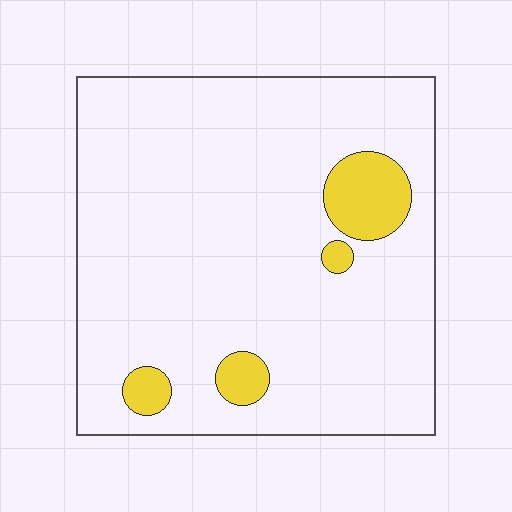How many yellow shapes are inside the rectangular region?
4.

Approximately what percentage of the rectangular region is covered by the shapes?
Approximately 10%.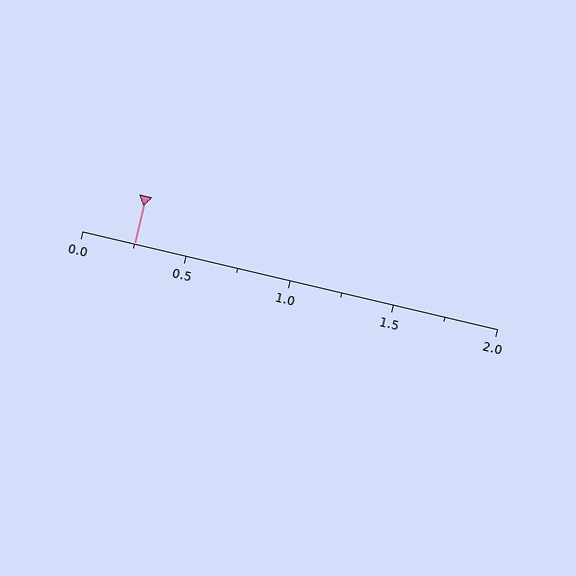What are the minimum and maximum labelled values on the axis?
The axis runs from 0.0 to 2.0.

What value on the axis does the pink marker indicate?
The marker indicates approximately 0.25.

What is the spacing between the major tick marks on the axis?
The major ticks are spaced 0.5 apart.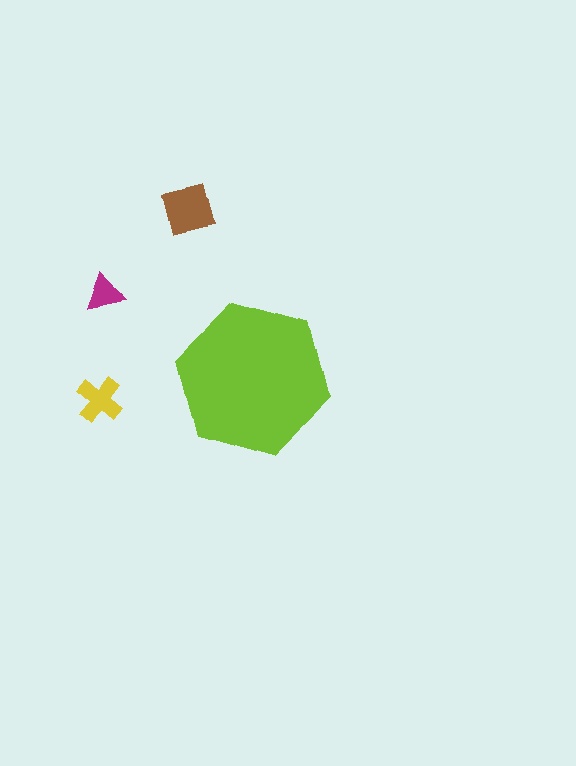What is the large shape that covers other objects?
A lime hexagon.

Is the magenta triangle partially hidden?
No, the magenta triangle is fully visible.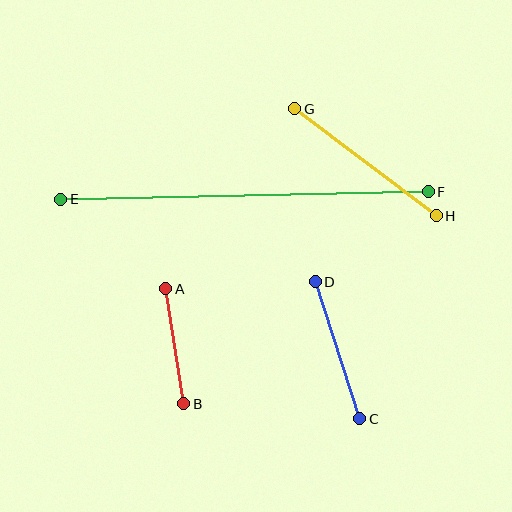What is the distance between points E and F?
The distance is approximately 367 pixels.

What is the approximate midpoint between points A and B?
The midpoint is at approximately (175, 346) pixels.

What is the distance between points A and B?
The distance is approximately 116 pixels.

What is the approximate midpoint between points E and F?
The midpoint is at approximately (244, 195) pixels.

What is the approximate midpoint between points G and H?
The midpoint is at approximately (366, 162) pixels.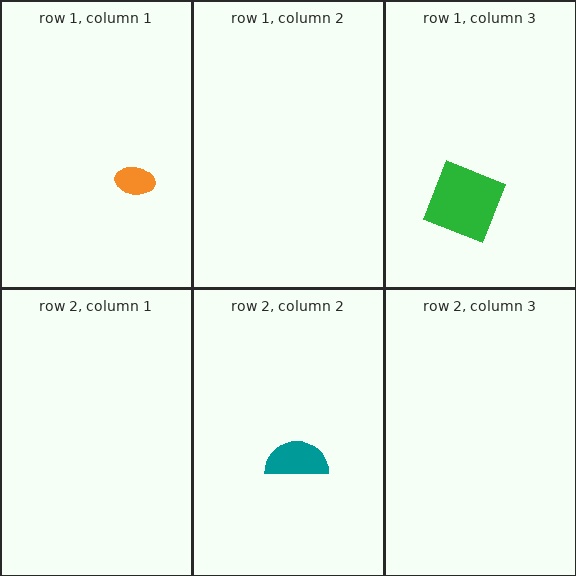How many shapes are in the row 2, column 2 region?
1.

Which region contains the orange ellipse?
The row 1, column 1 region.